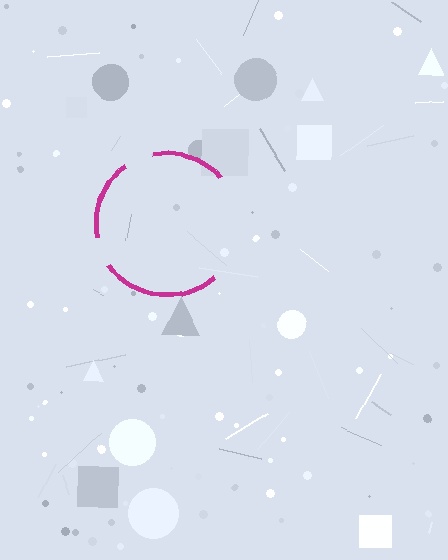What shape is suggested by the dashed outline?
The dashed outline suggests a circle.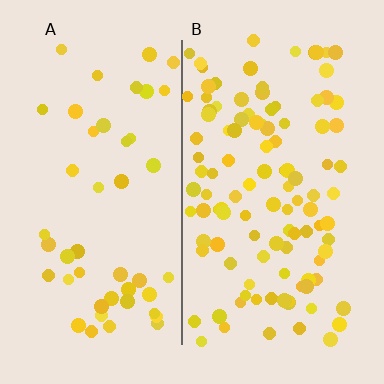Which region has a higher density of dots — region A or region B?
B (the right).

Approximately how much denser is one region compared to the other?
Approximately 2.3× — region B over region A.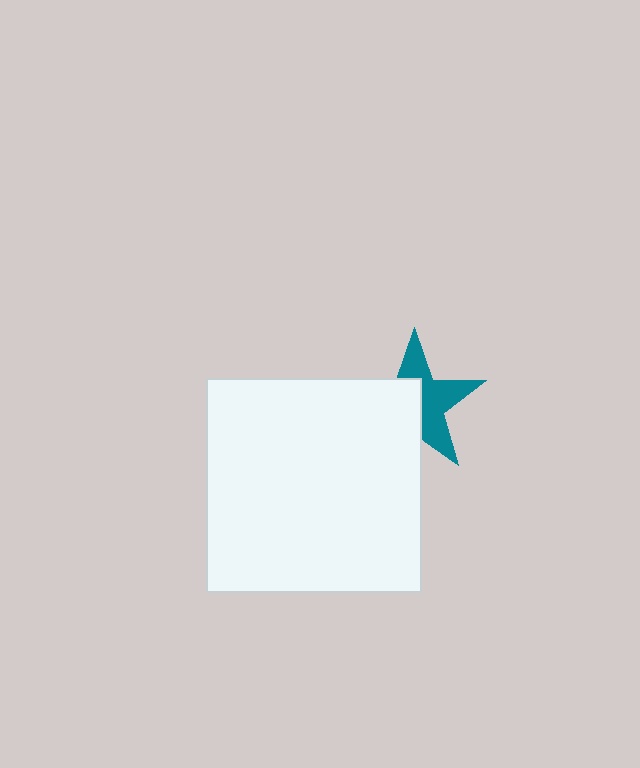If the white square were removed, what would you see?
You would see the complete teal star.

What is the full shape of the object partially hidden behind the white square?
The partially hidden object is a teal star.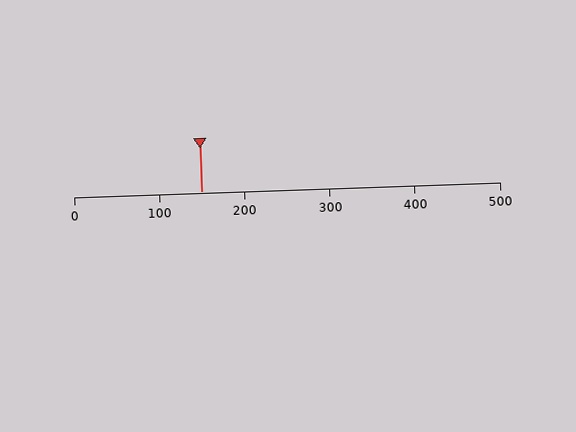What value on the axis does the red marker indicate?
The marker indicates approximately 150.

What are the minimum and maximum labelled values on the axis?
The axis runs from 0 to 500.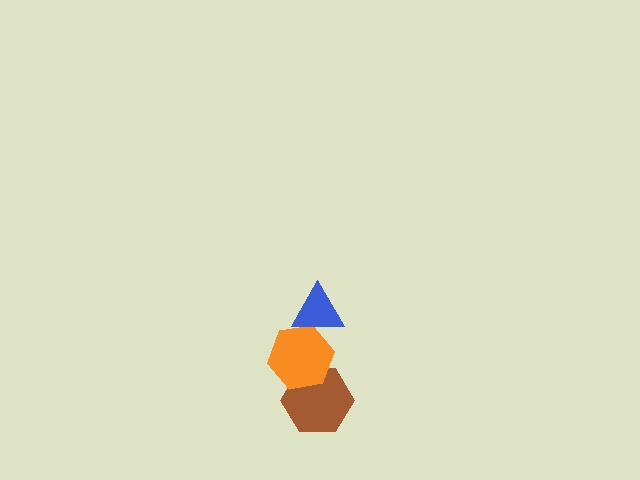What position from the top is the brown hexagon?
The brown hexagon is 3rd from the top.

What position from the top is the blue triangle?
The blue triangle is 1st from the top.